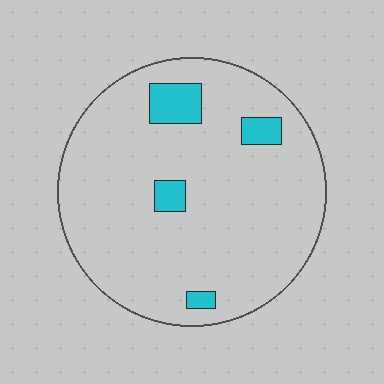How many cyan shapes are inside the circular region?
4.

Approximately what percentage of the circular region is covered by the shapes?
Approximately 10%.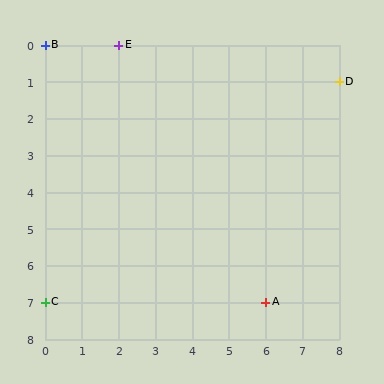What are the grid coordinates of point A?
Point A is at grid coordinates (6, 7).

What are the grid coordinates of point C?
Point C is at grid coordinates (0, 7).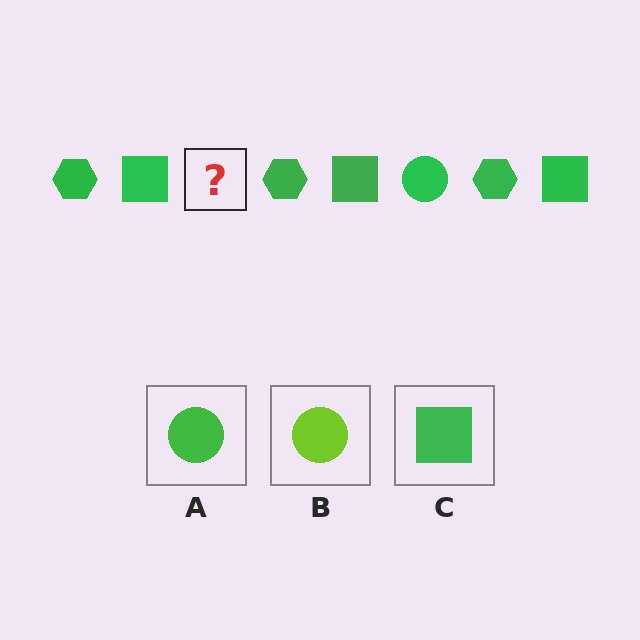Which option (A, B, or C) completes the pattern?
A.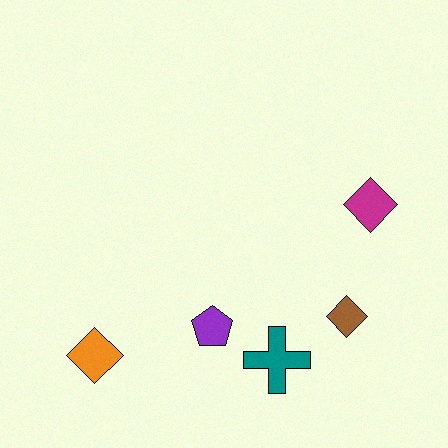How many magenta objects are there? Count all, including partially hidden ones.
There is 1 magenta object.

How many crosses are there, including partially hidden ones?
There is 1 cross.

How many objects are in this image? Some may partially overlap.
There are 5 objects.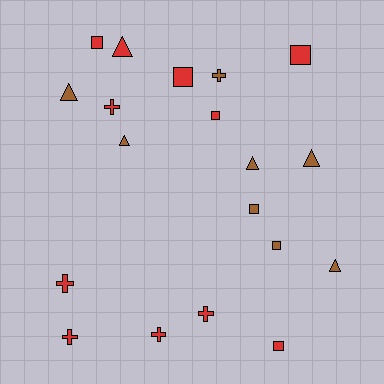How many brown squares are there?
There are 2 brown squares.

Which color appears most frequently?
Red, with 11 objects.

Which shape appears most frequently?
Square, with 7 objects.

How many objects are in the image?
There are 19 objects.